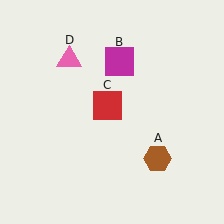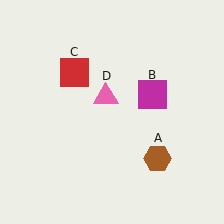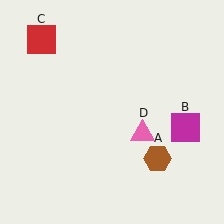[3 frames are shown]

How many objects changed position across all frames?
3 objects changed position: magenta square (object B), red square (object C), pink triangle (object D).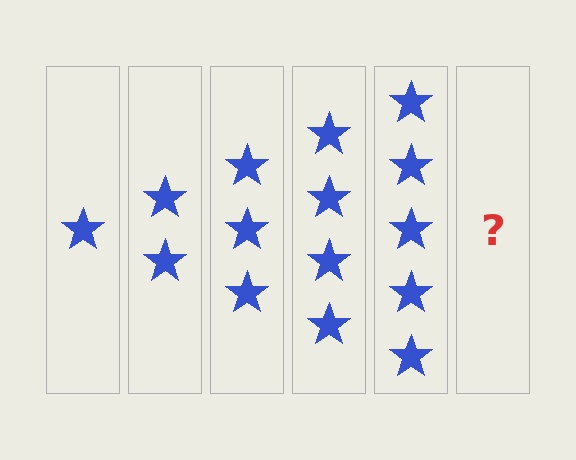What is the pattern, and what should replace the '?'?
The pattern is that each step adds one more star. The '?' should be 6 stars.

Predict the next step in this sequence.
The next step is 6 stars.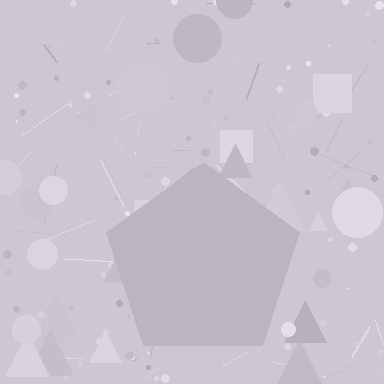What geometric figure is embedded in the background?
A pentagon is embedded in the background.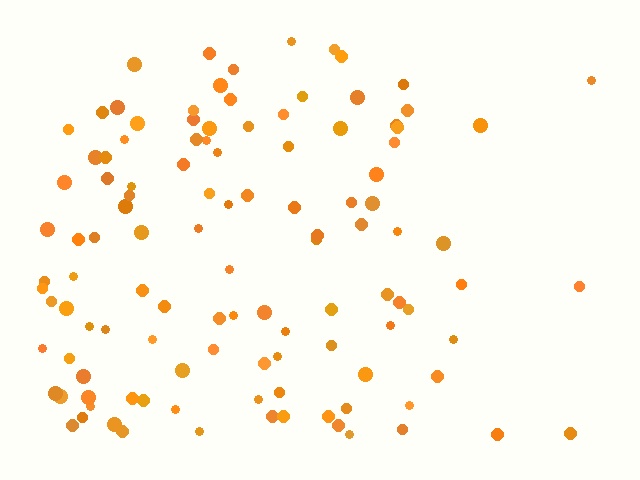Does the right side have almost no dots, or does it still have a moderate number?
Still a moderate number, just noticeably fewer than the left.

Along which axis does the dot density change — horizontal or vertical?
Horizontal.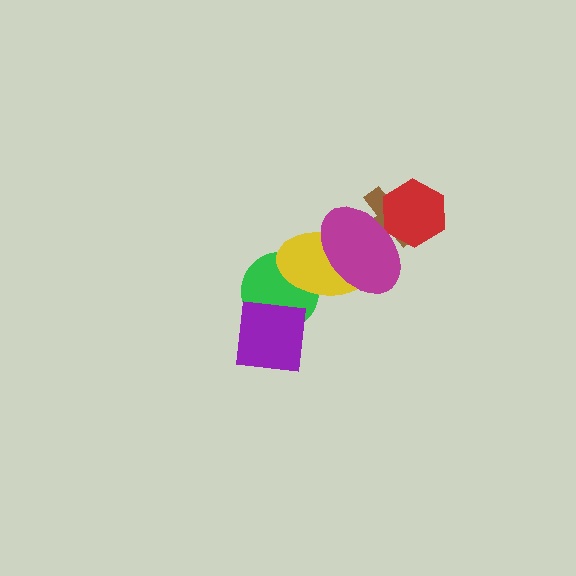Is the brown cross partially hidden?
Yes, it is partially covered by another shape.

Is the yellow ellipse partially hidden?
Yes, it is partially covered by another shape.